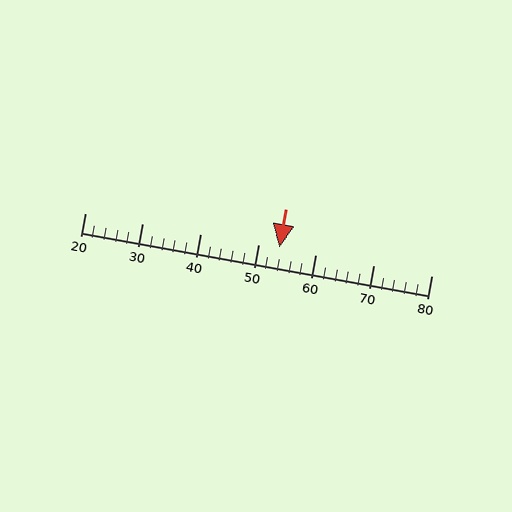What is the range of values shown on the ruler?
The ruler shows values from 20 to 80.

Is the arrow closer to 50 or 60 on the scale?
The arrow is closer to 50.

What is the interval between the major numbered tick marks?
The major tick marks are spaced 10 units apart.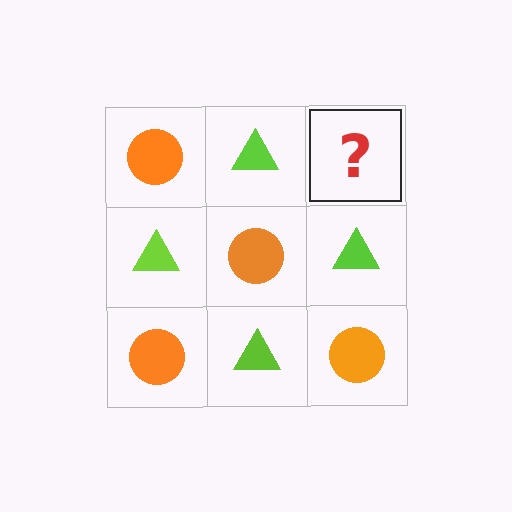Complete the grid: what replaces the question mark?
The question mark should be replaced with an orange circle.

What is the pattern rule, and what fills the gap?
The rule is that it alternates orange circle and lime triangle in a checkerboard pattern. The gap should be filled with an orange circle.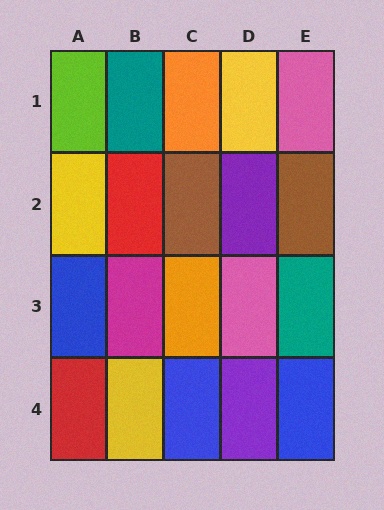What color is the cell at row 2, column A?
Yellow.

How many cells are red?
2 cells are red.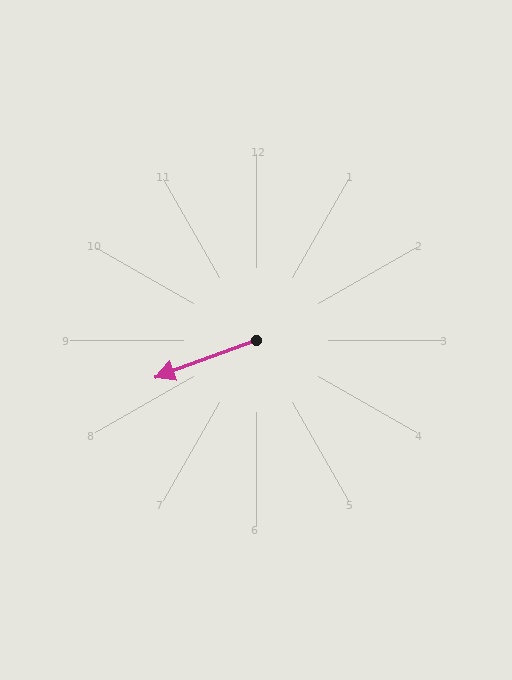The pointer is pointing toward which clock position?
Roughly 8 o'clock.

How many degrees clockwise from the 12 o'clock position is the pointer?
Approximately 250 degrees.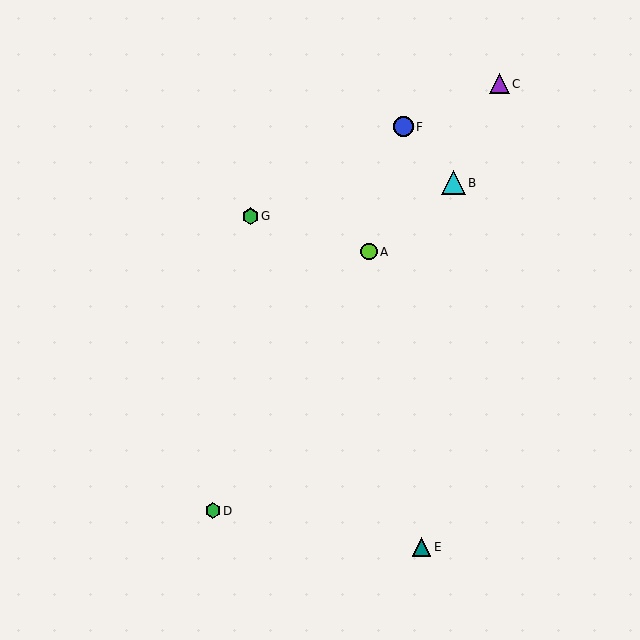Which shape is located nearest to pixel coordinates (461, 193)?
The cyan triangle (labeled B) at (453, 183) is nearest to that location.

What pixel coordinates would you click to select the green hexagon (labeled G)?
Click at (250, 216) to select the green hexagon G.